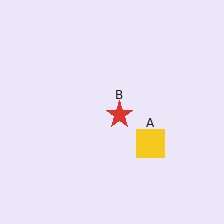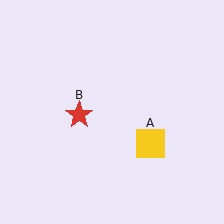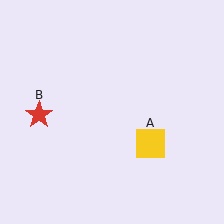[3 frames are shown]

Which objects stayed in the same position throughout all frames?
Yellow square (object A) remained stationary.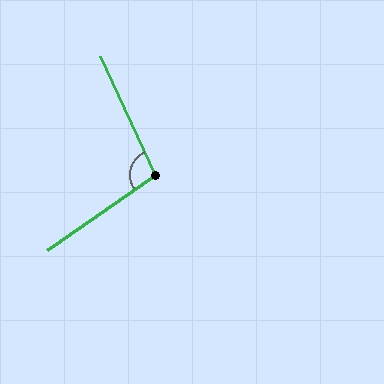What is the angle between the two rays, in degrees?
Approximately 100 degrees.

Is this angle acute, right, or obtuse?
It is obtuse.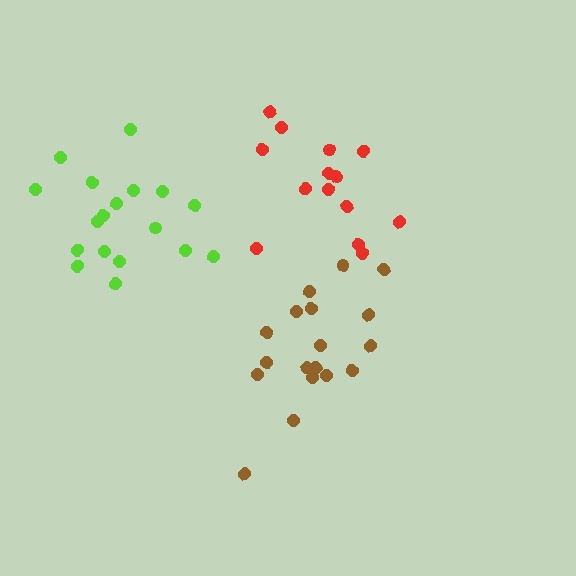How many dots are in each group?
Group 1: 18 dots, Group 2: 14 dots, Group 3: 18 dots (50 total).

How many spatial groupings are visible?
There are 3 spatial groupings.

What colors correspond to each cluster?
The clusters are colored: brown, red, lime.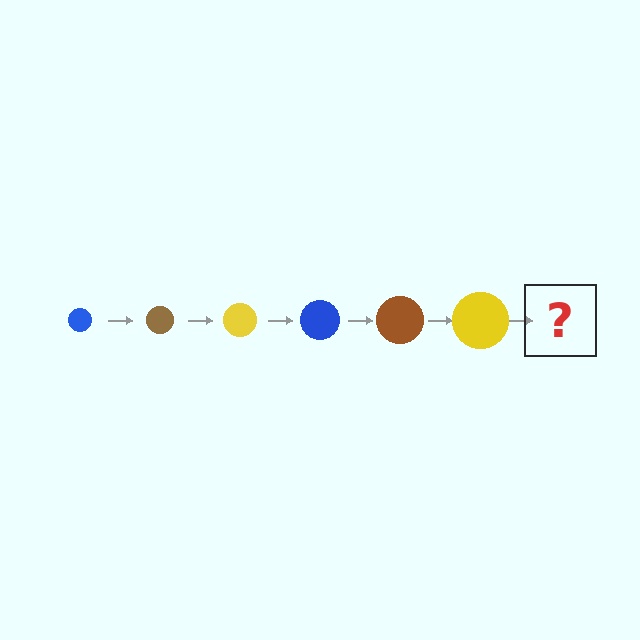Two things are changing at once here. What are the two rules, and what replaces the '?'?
The two rules are that the circle grows larger each step and the color cycles through blue, brown, and yellow. The '?' should be a blue circle, larger than the previous one.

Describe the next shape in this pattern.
It should be a blue circle, larger than the previous one.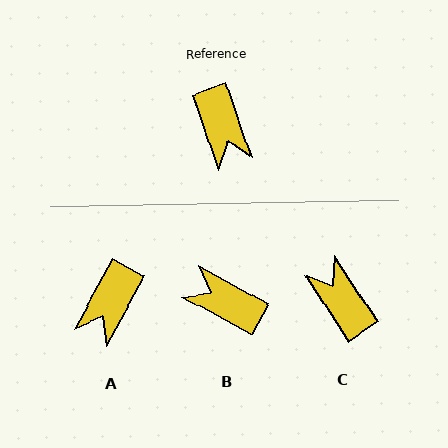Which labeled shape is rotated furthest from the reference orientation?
C, about 166 degrees away.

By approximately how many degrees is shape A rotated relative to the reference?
Approximately 48 degrees clockwise.